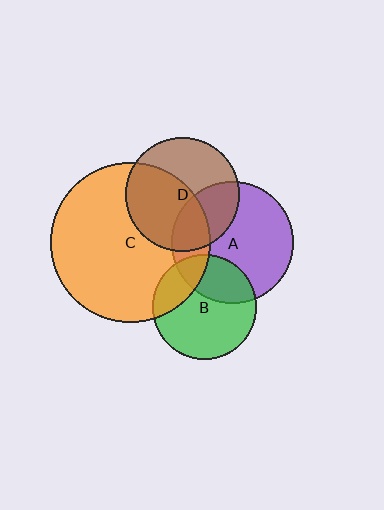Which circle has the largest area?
Circle C (orange).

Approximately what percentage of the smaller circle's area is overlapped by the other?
Approximately 30%.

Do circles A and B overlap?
Yes.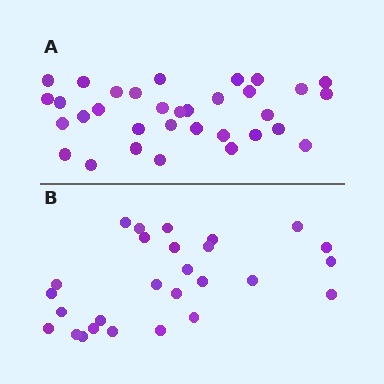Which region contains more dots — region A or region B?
Region A (the top region) has more dots.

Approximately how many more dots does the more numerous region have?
Region A has about 6 more dots than region B.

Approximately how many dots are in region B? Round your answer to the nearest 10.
About 30 dots. (The exact count is 27, which rounds to 30.)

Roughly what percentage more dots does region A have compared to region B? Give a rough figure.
About 20% more.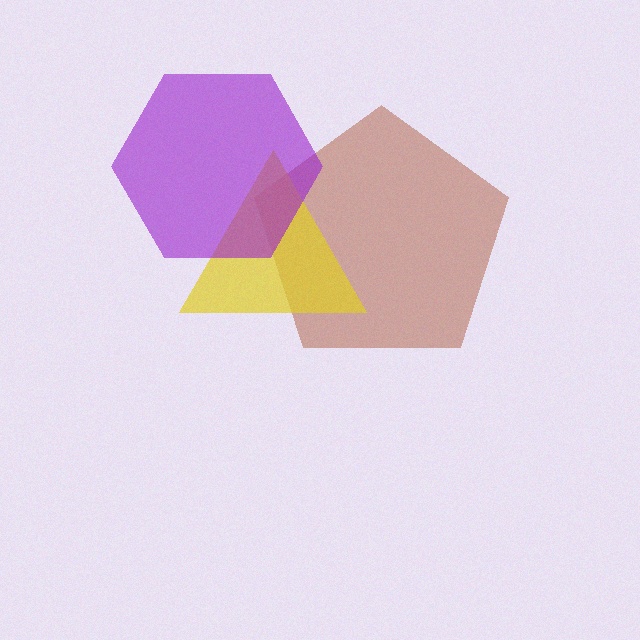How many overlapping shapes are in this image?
There are 3 overlapping shapes in the image.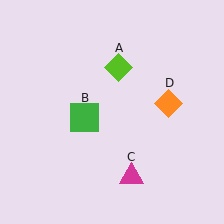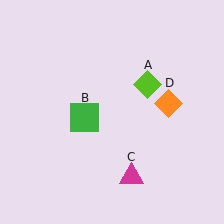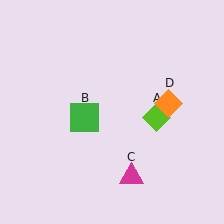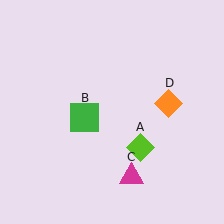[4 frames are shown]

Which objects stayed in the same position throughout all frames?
Green square (object B) and magenta triangle (object C) and orange diamond (object D) remained stationary.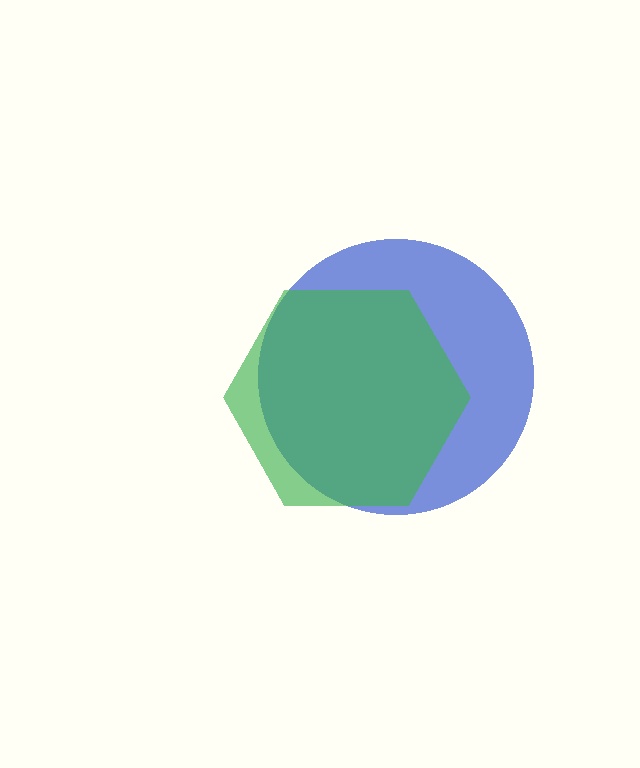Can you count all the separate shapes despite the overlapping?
Yes, there are 2 separate shapes.